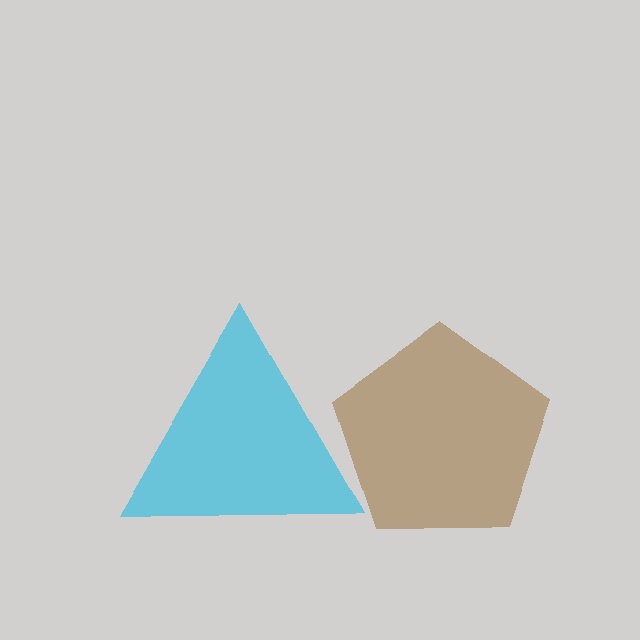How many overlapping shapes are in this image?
There are 2 overlapping shapes in the image.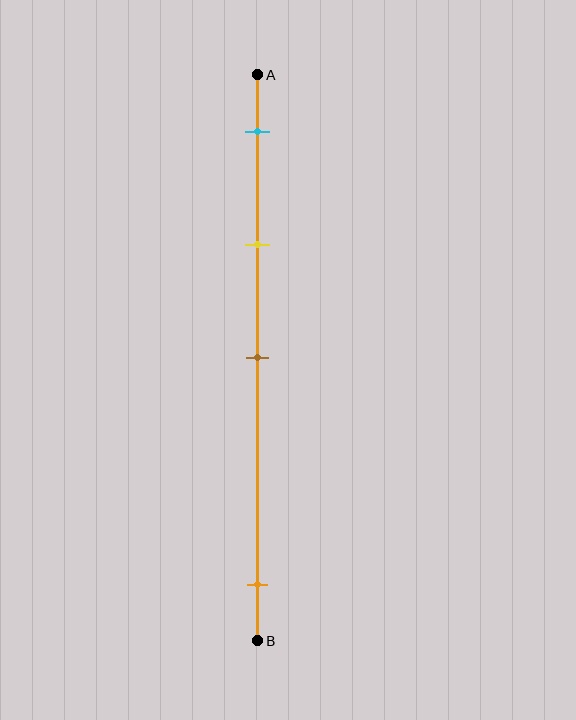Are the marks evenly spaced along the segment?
No, the marks are not evenly spaced.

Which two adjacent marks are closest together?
The cyan and yellow marks are the closest adjacent pair.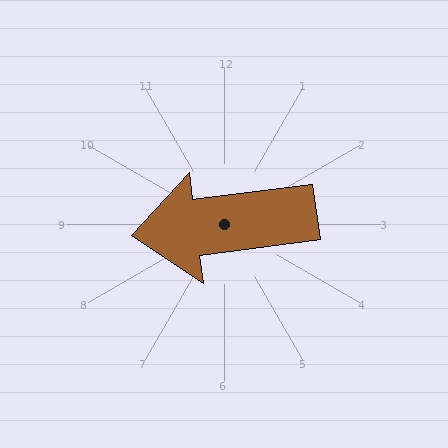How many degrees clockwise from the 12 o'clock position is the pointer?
Approximately 263 degrees.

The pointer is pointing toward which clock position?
Roughly 9 o'clock.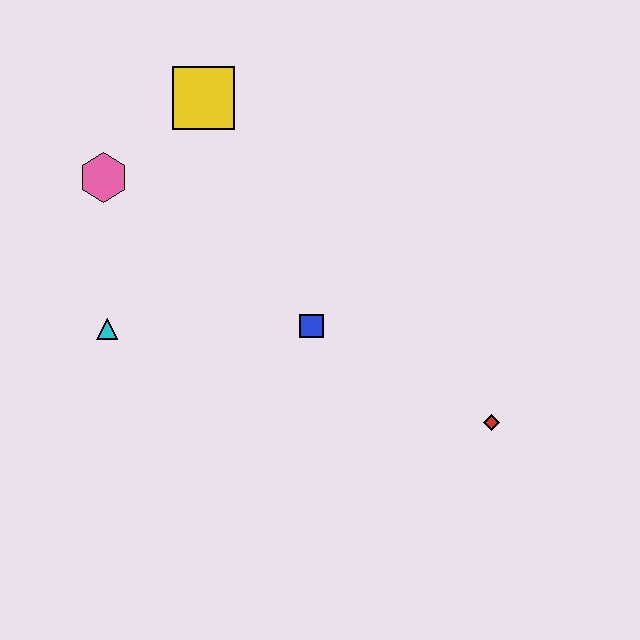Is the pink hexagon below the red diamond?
No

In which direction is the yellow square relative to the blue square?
The yellow square is above the blue square.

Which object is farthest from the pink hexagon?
The red diamond is farthest from the pink hexagon.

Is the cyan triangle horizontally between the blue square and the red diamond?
No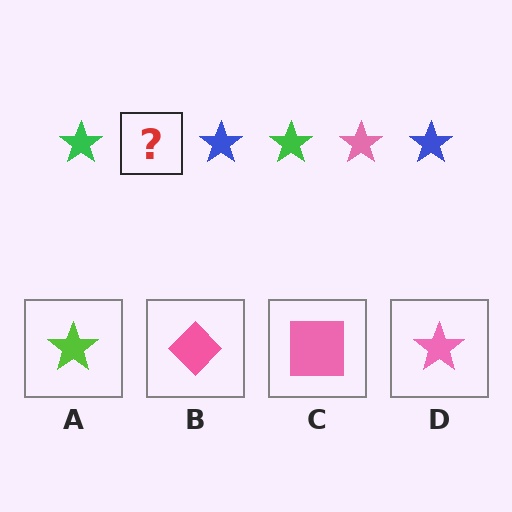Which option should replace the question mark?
Option D.